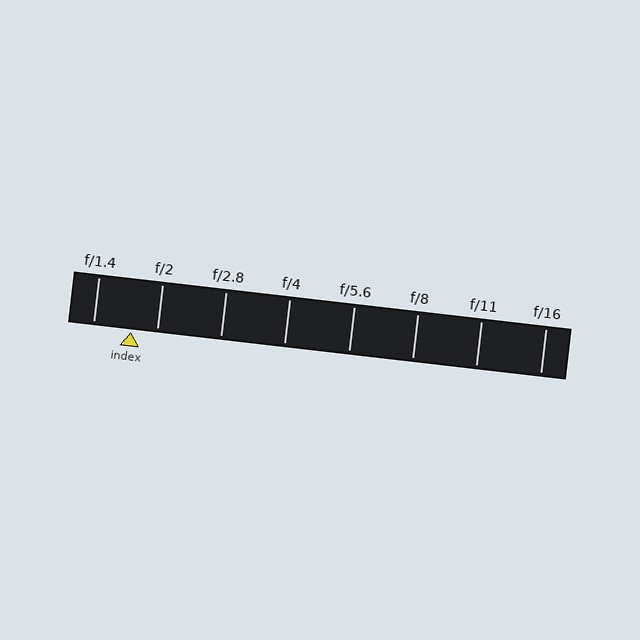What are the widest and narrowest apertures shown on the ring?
The widest aperture shown is f/1.4 and the narrowest is f/16.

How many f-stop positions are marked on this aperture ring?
There are 8 f-stop positions marked.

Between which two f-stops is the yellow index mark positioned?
The index mark is between f/1.4 and f/2.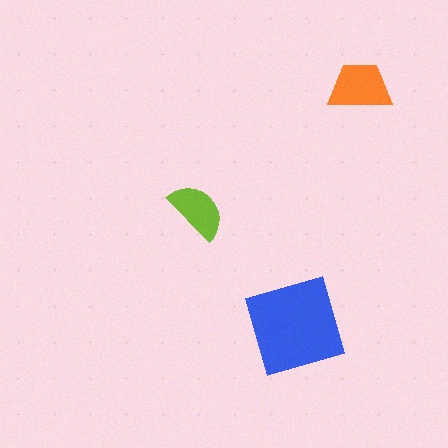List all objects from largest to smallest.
The blue diamond, the orange trapezoid, the lime semicircle.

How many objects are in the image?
There are 3 objects in the image.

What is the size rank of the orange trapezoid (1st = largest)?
2nd.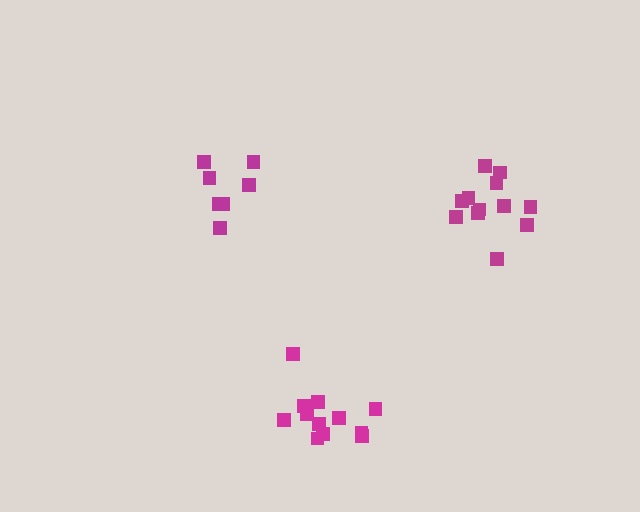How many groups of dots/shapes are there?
There are 3 groups.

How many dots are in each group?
Group 1: 12 dots, Group 2: 12 dots, Group 3: 7 dots (31 total).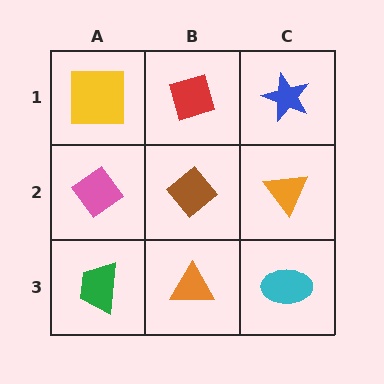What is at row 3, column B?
An orange triangle.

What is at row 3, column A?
A green trapezoid.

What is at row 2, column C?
An orange triangle.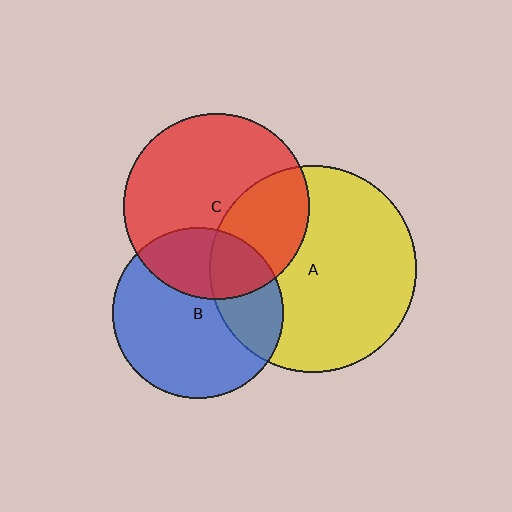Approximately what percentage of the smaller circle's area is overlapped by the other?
Approximately 30%.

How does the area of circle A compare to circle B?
Approximately 1.5 times.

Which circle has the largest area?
Circle A (yellow).